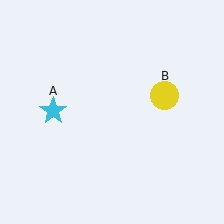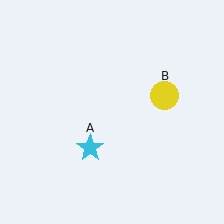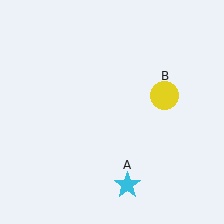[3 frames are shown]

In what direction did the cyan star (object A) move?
The cyan star (object A) moved down and to the right.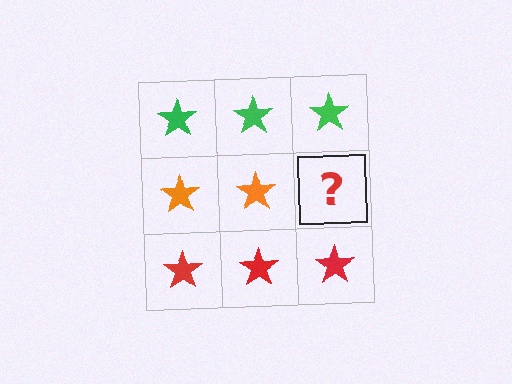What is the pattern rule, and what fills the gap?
The rule is that each row has a consistent color. The gap should be filled with an orange star.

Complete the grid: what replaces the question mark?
The question mark should be replaced with an orange star.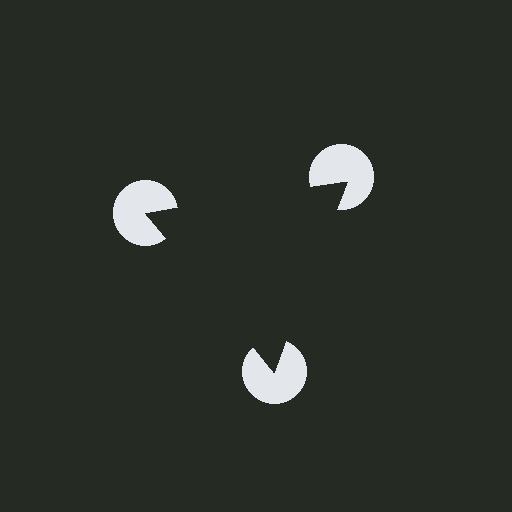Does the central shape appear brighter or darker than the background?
It typically appears slightly darker than the background, even though no actual brightness change is drawn.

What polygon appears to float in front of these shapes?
An illusory triangle — its edges are inferred from the aligned wedge cuts in the pac-man discs, not physically drawn.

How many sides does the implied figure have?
3 sides.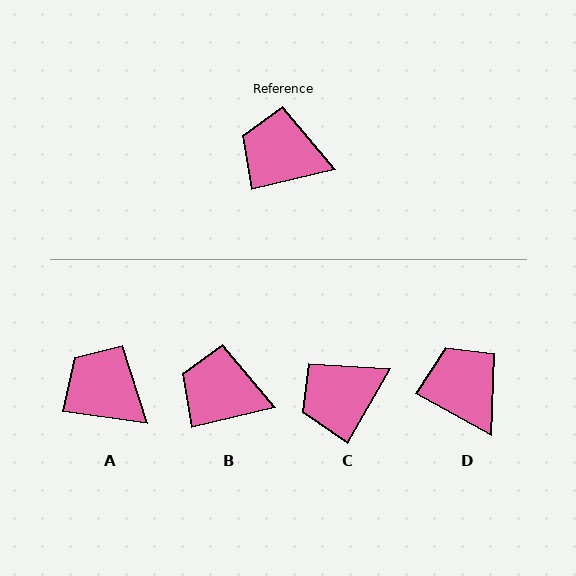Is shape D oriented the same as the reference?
No, it is off by about 43 degrees.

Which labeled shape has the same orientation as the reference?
B.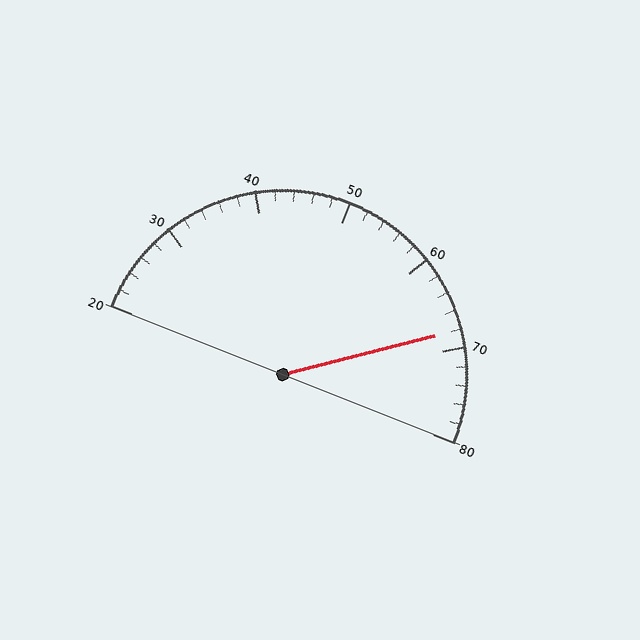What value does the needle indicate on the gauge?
The needle indicates approximately 68.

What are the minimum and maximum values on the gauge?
The gauge ranges from 20 to 80.